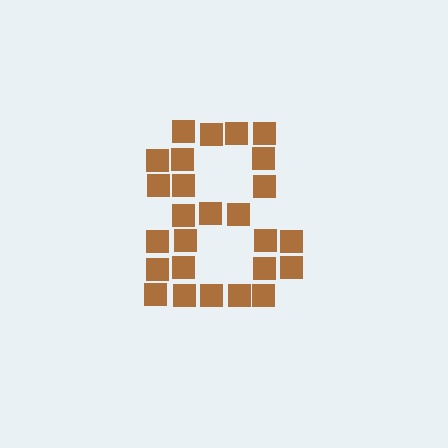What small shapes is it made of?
It is made of small squares.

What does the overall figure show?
The overall figure shows the digit 8.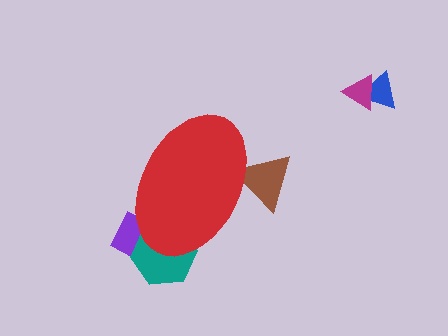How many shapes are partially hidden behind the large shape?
3 shapes are partially hidden.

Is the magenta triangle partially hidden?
No, the magenta triangle is fully visible.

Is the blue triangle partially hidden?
No, the blue triangle is fully visible.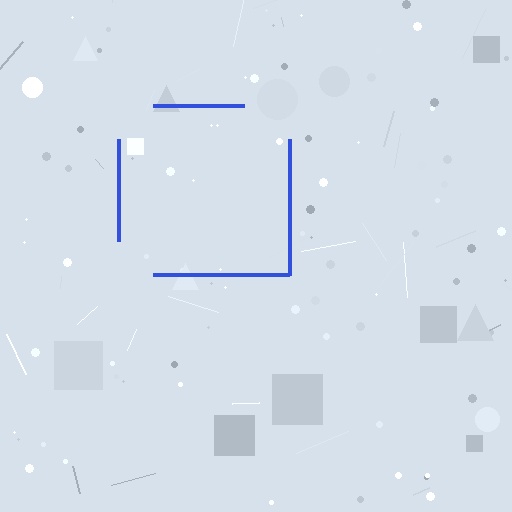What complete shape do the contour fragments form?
The contour fragments form a square.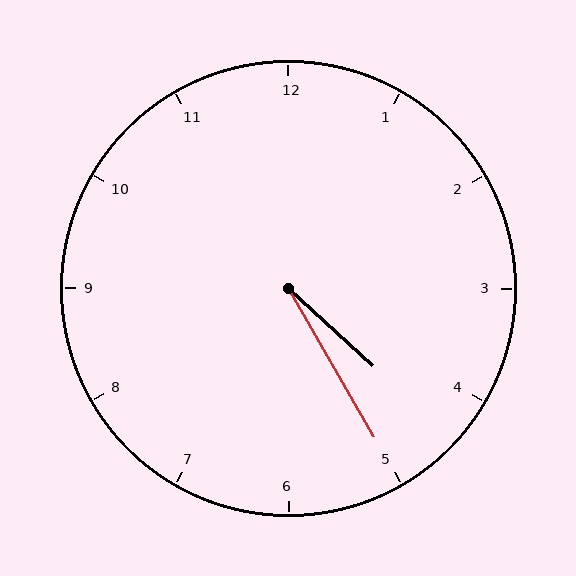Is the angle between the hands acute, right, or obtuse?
It is acute.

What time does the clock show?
4:25.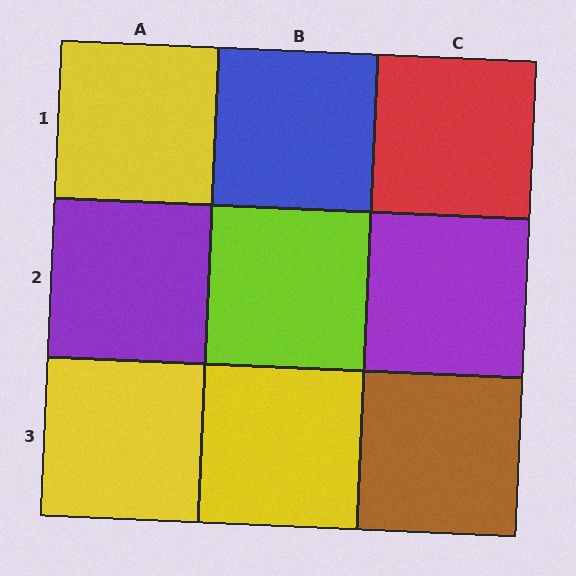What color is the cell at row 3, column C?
Brown.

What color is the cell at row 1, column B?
Blue.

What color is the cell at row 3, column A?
Yellow.